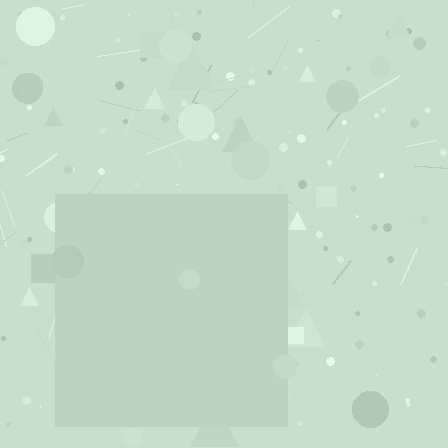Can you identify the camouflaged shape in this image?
The camouflaged shape is a square.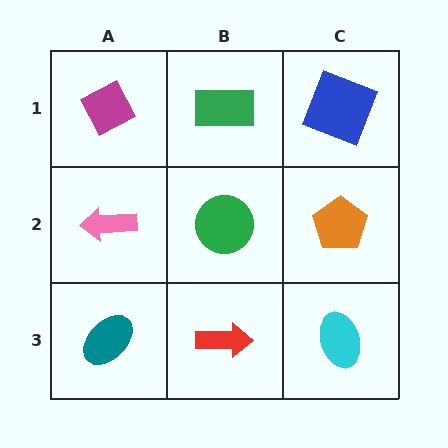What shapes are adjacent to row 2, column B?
A green rectangle (row 1, column B), a red arrow (row 3, column B), a pink arrow (row 2, column A), an orange pentagon (row 2, column C).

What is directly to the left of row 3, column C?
A red arrow.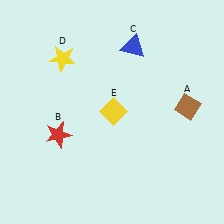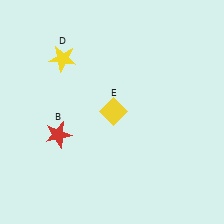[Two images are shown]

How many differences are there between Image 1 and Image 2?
There are 2 differences between the two images.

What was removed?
The brown diamond (A), the blue triangle (C) were removed in Image 2.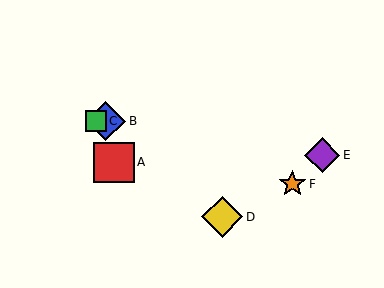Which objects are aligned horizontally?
Objects B, C are aligned horizontally.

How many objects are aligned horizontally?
2 objects (B, C) are aligned horizontally.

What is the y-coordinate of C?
Object C is at y≈121.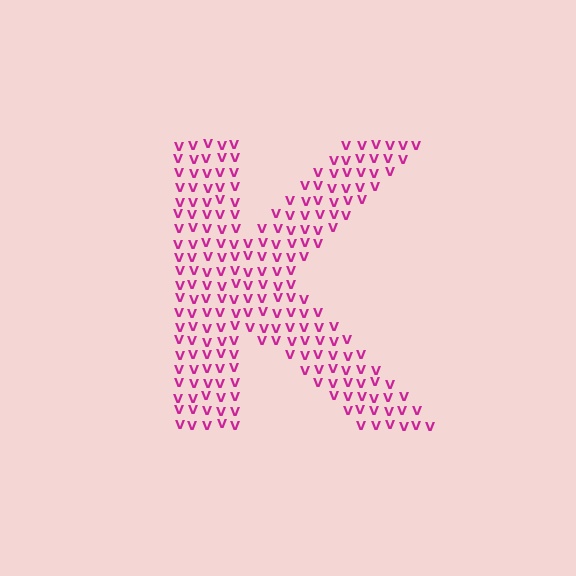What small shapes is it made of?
It is made of small letter V's.